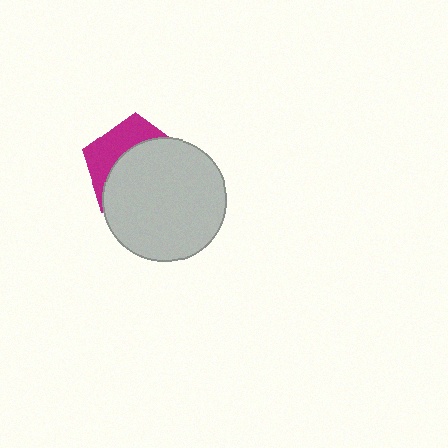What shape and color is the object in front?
The object in front is a light gray circle.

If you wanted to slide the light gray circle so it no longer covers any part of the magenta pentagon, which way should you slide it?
Slide it toward the lower-right — that is the most direct way to separate the two shapes.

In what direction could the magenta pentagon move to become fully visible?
The magenta pentagon could move toward the upper-left. That would shift it out from behind the light gray circle entirely.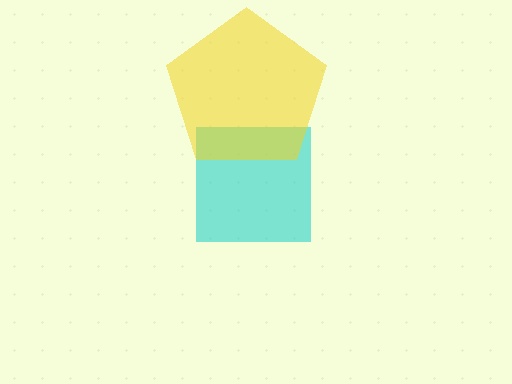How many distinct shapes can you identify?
There are 2 distinct shapes: a cyan square, a yellow pentagon.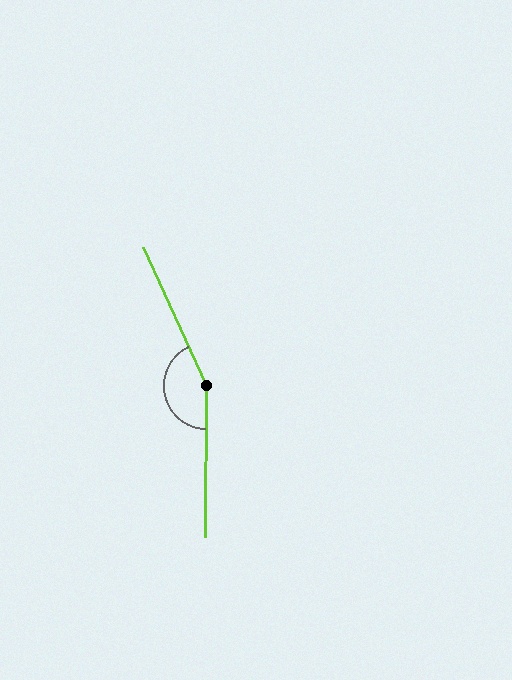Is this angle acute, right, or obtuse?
It is obtuse.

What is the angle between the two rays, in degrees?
Approximately 155 degrees.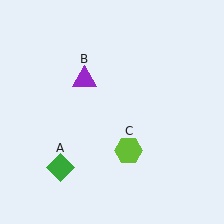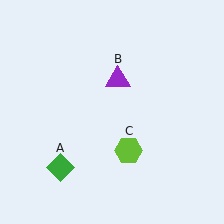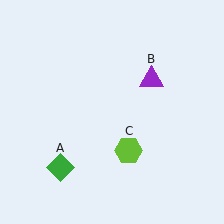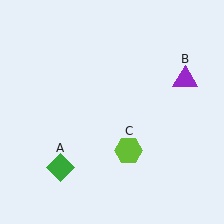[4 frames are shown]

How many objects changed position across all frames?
1 object changed position: purple triangle (object B).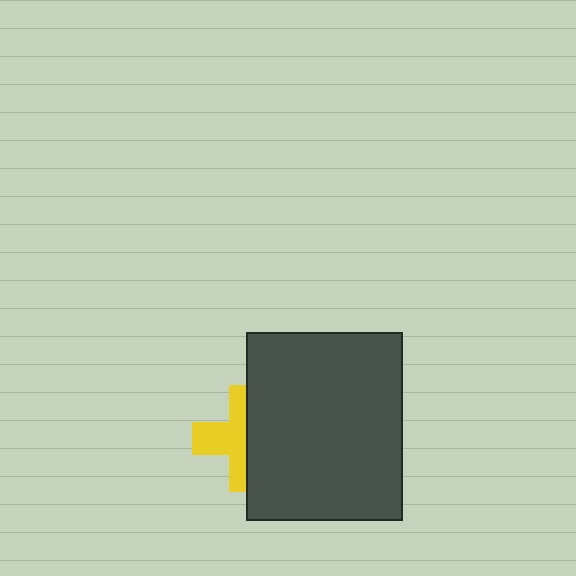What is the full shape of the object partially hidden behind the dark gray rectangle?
The partially hidden object is a yellow cross.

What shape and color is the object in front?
The object in front is a dark gray rectangle.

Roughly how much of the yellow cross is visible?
About half of it is visible (roughly 50%).